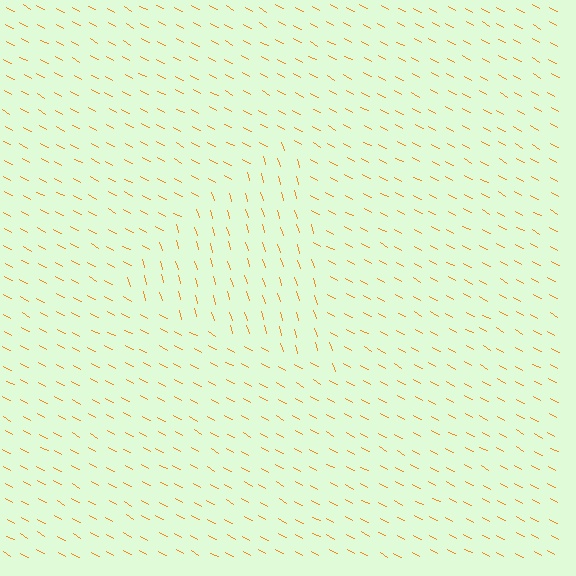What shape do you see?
I see a triangle.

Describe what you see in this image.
The image is filled with small orange line segments. A triangle region in the image has lines oriented differently from the surrounding lines, creating a visible texture boundary.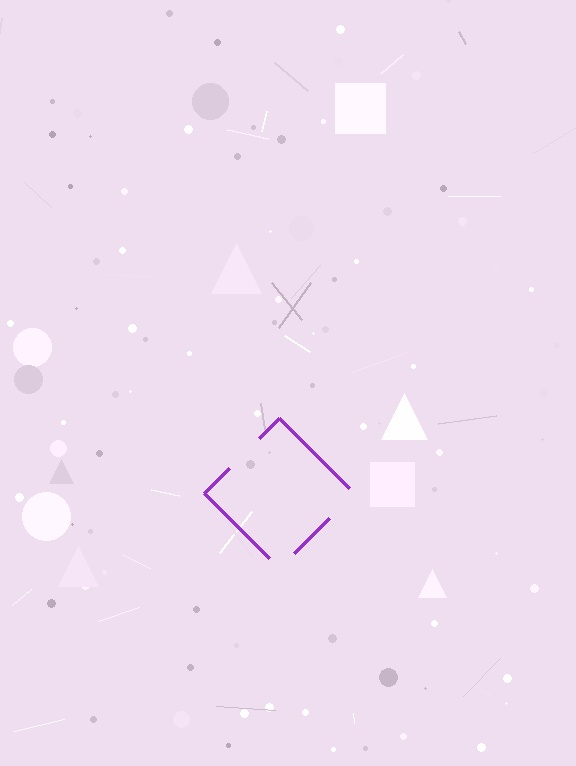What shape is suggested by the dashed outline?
The dashed outline suggests a diamond.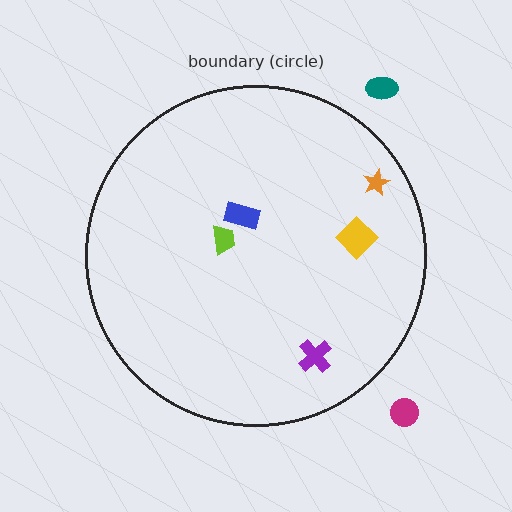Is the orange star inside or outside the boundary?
Inside.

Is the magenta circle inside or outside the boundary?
Outside.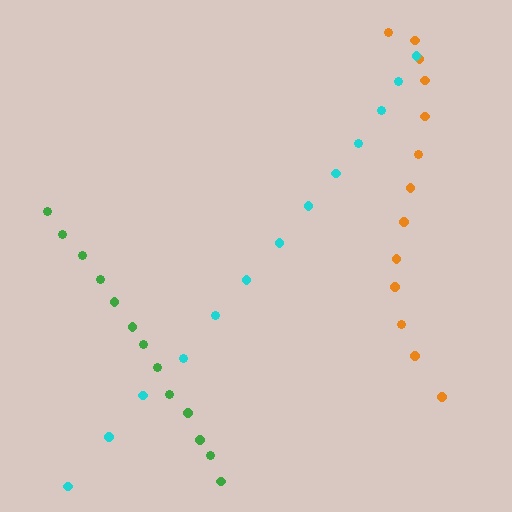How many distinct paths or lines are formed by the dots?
There are 3 distinct paths.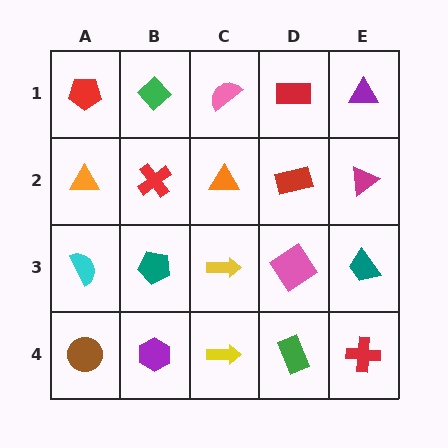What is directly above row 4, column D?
A pink diamond.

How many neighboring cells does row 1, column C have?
3.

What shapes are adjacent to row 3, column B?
A red cross (row 2, column B), a purple hexagon (row 4, column B), a cyan semicircle (row 3, column A), a yellow arrow (row 3, column C).